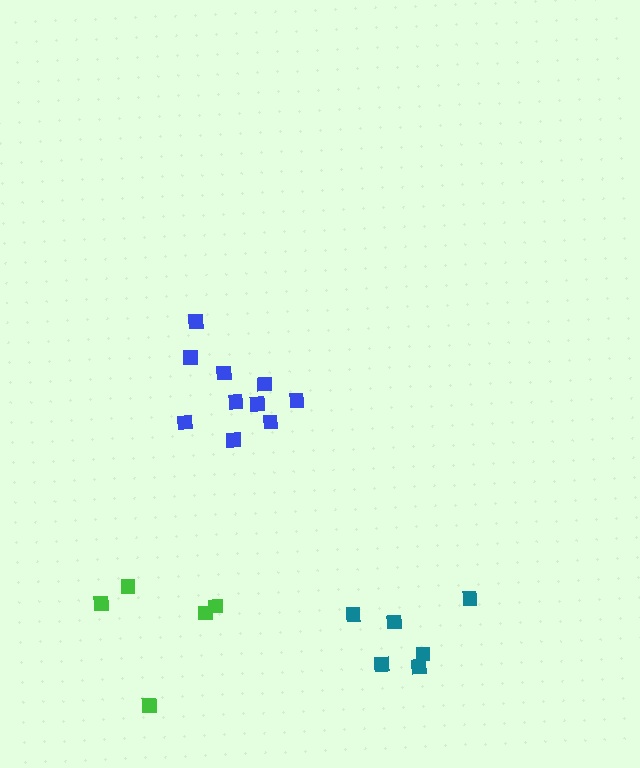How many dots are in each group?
Group 1: 10 dots, Group 2: 6 dots, Group 3: 5 dots (21 total).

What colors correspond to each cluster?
The clusters are colored: blue, teal, green.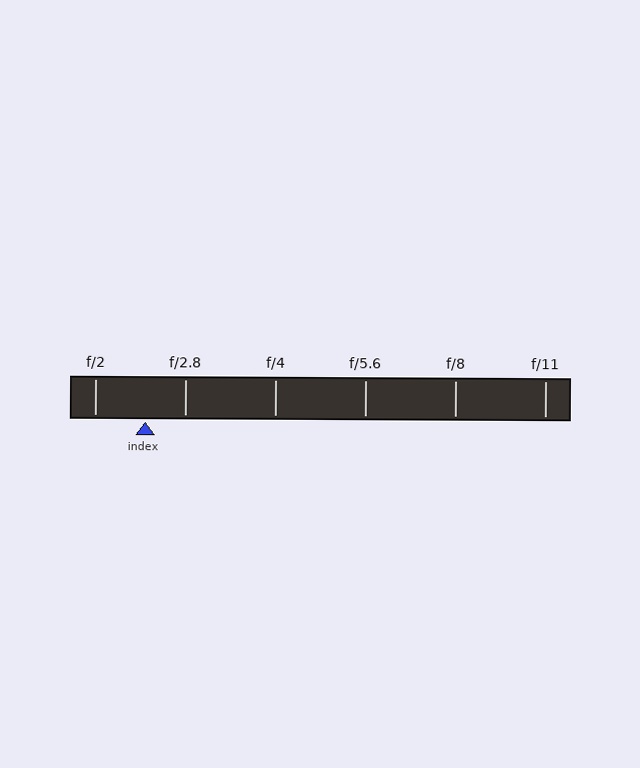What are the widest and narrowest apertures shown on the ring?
The widest aperture shown is f/2 and the narrowest is f/11.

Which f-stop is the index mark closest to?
The index mark is closest to f/2.8.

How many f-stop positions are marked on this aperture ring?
There are 6 f-stop positions marked.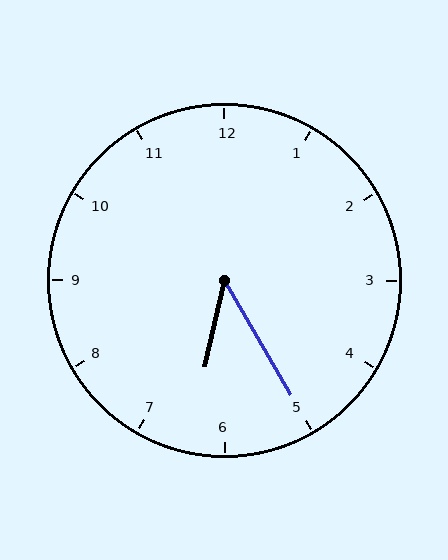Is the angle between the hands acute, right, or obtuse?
It is acute.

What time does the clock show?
6:25.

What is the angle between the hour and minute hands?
Approximately 42 degrees.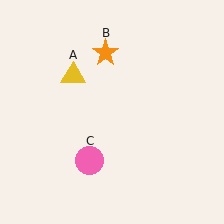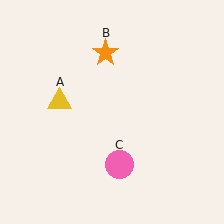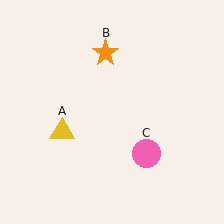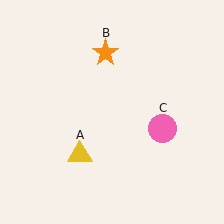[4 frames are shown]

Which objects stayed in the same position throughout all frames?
Orange star (object B) remained stationary.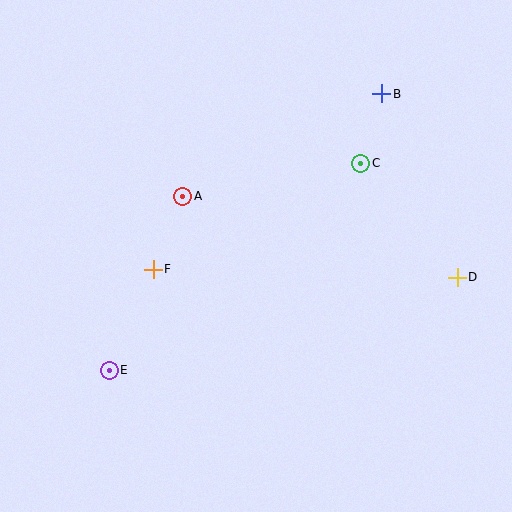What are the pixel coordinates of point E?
Point E is at (109, 370).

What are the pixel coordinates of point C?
Point C is at (361, 163).